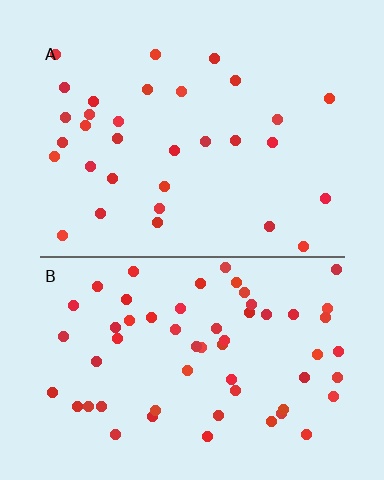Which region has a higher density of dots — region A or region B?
B (the bottom).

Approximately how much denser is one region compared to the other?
Approximately 1.9× — region B over region A.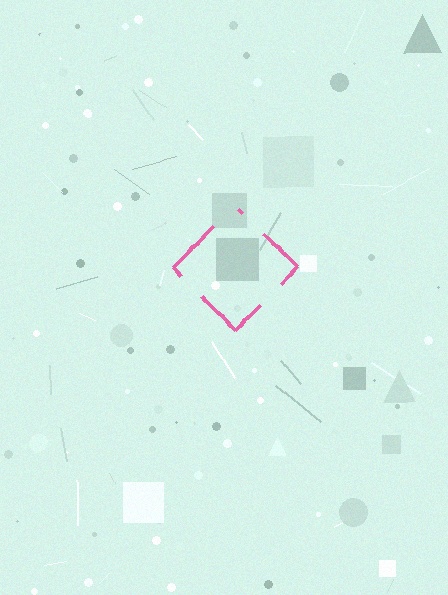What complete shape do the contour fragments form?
The contour fragments form a diamond.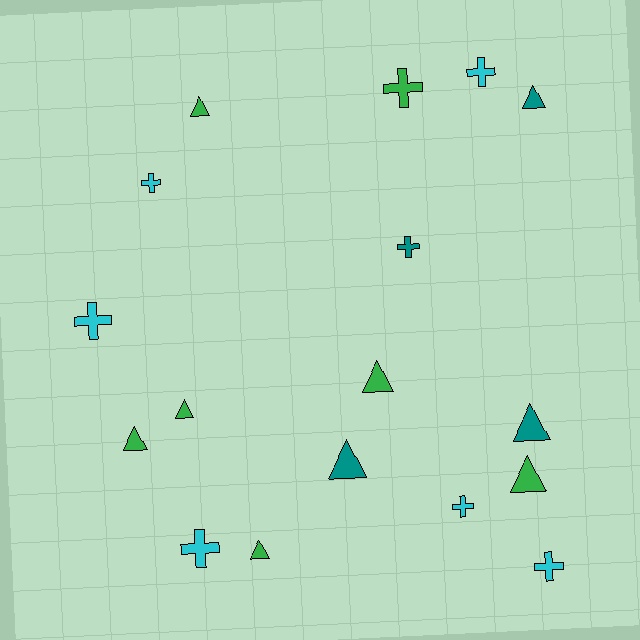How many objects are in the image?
There are 17 objects.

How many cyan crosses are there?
There are 6 cyan crosses.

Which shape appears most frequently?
Triangle, with 9 objects.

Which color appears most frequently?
Green, with 7 objects.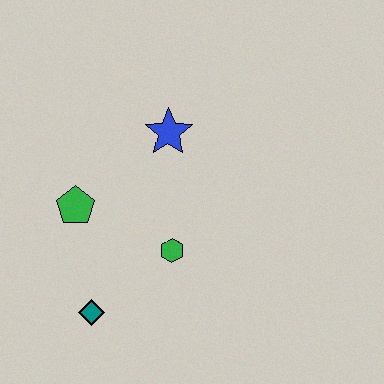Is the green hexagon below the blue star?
Yes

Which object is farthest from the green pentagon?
The blue star is farthest from the green pentagon.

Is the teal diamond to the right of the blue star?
No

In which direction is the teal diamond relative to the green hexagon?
The teal diamond is to the left of the green hexagon.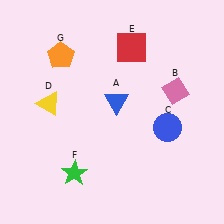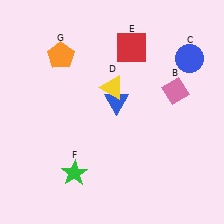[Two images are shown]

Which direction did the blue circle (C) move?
The blue circle (C) moved up.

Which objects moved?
The objects that moved are: the blue circle (C), the yellow triangle (D).